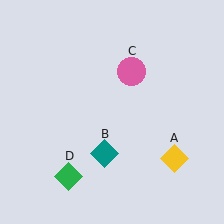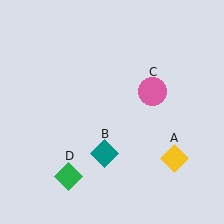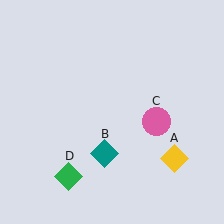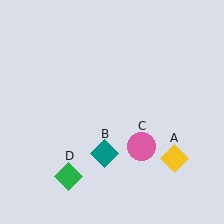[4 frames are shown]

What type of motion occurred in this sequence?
The pink circle (object C) rotated clockwise around the center of the scene.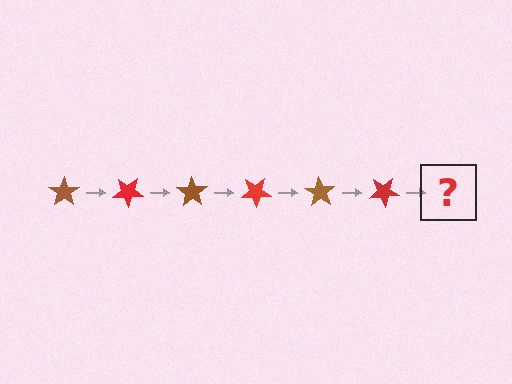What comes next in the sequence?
The next element should be a brown star, rotated 210 degrees from the start.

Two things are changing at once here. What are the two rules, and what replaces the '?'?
The two rules are that it rotates 35 degrees each step and the color cycles through brown and red. The '?' should be a brown star, rotated 210 degrees from the start.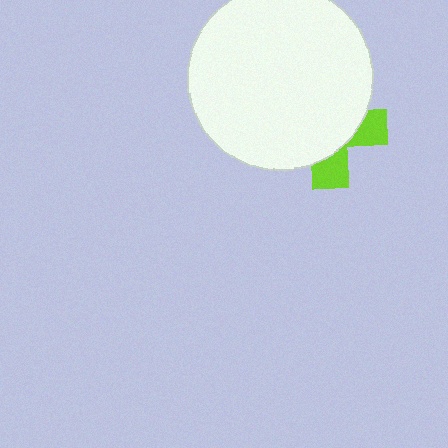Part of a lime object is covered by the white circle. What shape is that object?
It is a cross.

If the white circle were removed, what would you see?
You would see the complete lime cross.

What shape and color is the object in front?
The object in front is a white circle.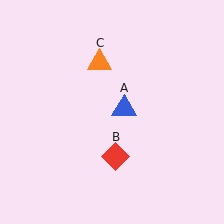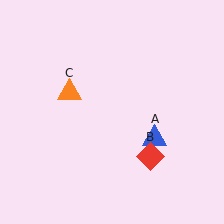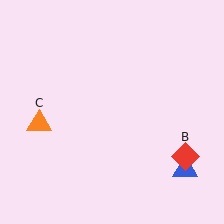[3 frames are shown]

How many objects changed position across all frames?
3 objects changed position: blue triangle (object A), red diamond (object B), orange triangle (object C).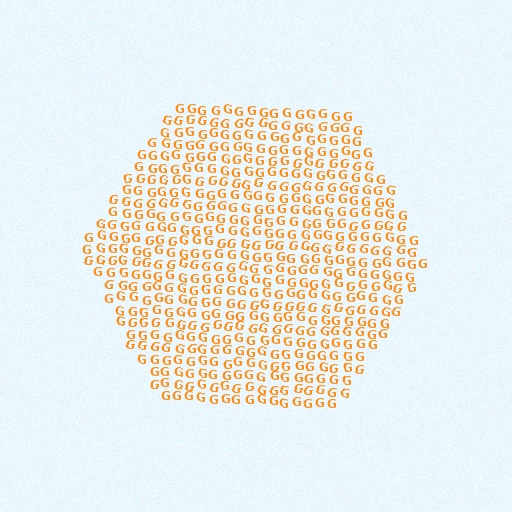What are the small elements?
The small elements are letter G's.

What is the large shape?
The large shape is a hexagon.